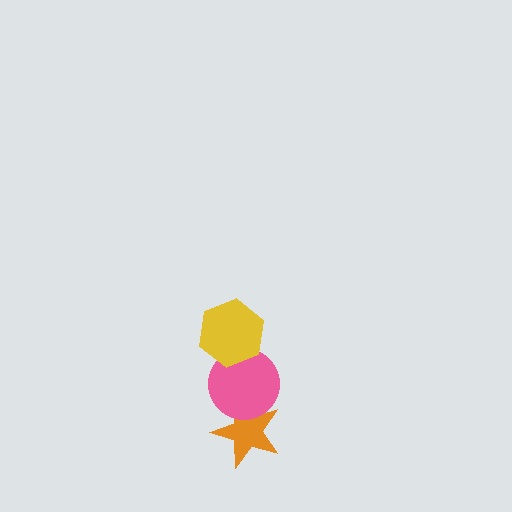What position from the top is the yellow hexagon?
The yellow hexagon is 1st from the top.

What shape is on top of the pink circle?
The yellow hexagon is on top of the pink circle.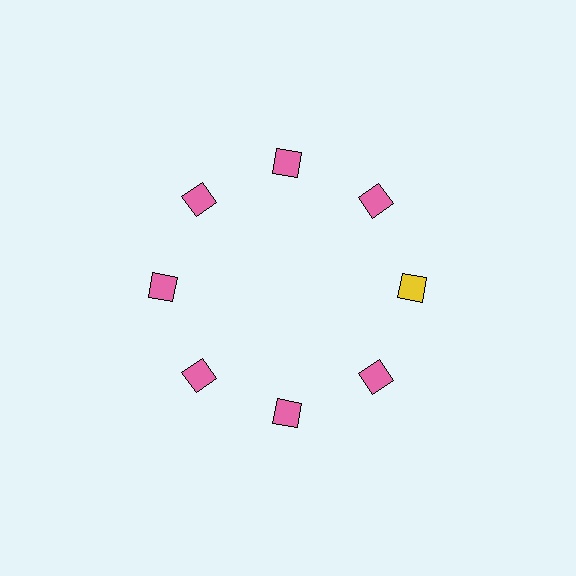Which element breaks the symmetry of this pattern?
The yellow diamond at roughly the 3 o'clock position breaks the symmetry. All other shapes are pink diamonds.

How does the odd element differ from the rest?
It has a different color: yellow instead of pink.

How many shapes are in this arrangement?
There are 8 shapes arranged in a ring pattern.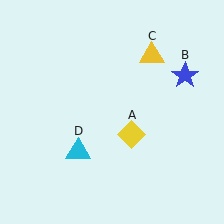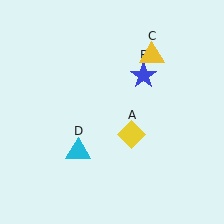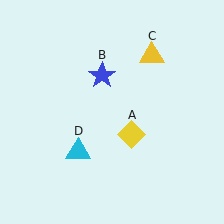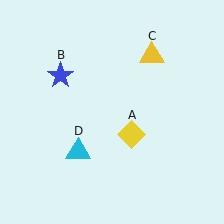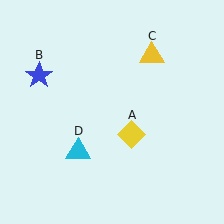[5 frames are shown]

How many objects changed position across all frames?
1 object changed position: blue star (object B).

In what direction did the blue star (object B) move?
The blue star (object B) moved left.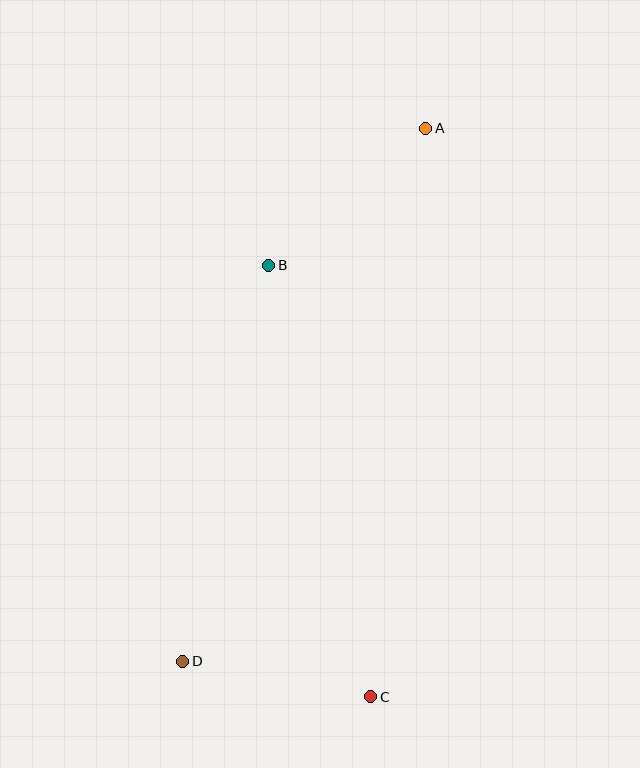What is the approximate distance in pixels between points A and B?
The distance between A and B is approximately 208 pixels.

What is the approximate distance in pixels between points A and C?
The distance between A and C is approximately 571 pixels.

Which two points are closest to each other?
Points C and D are closest to each other.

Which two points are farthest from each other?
Points A and D are farthest from each other.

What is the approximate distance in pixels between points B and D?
The distance between B and D is approximately 406 pixels.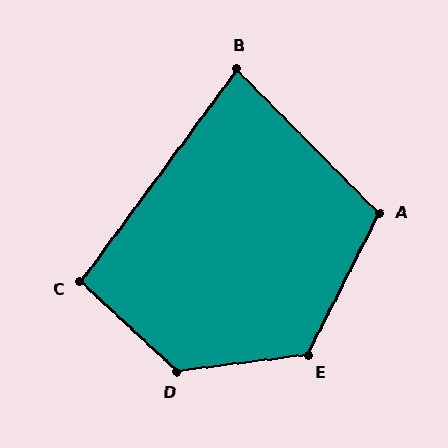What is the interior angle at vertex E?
Approximately 124 degrees (obtuse).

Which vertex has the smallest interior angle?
B, at approximately 81 degrees.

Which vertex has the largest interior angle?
D, at approximately 129 degrees.